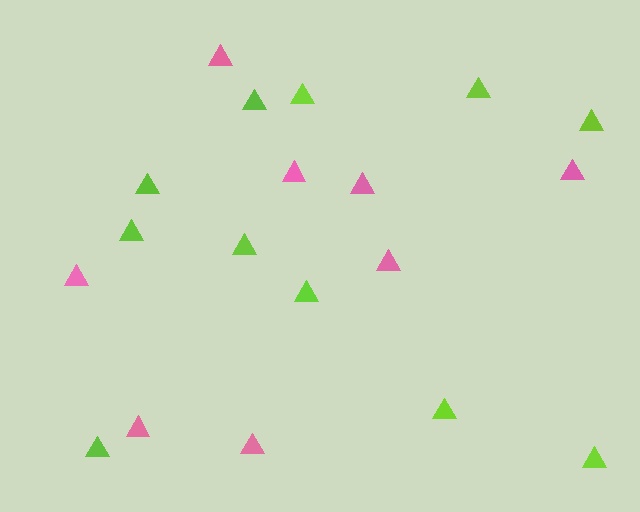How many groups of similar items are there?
There are 2 groups: one group of pink triangles (8) and one group of lime triangles (11).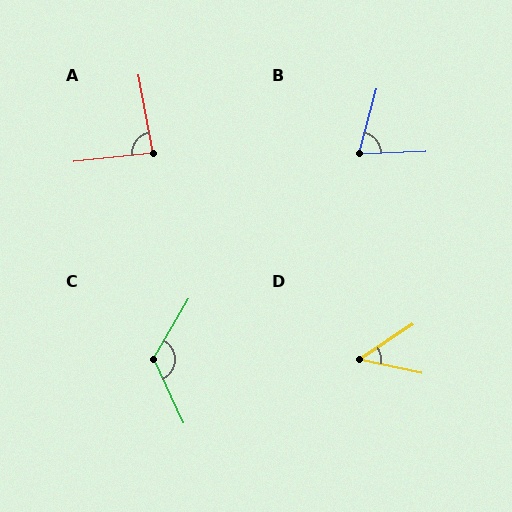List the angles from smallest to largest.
D (46°), B (73°), A (86°), C (124°).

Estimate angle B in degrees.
Approximately 73 degrees.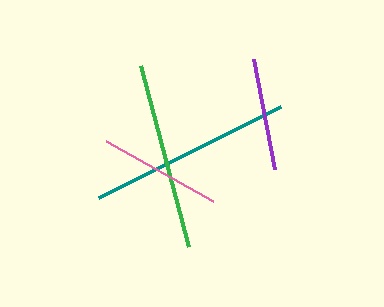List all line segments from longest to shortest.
From longest to shortest: teal, green, pink, purple.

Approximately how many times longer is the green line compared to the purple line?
The green line is approximately 1.7 times the length of the purple line.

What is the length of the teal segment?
The teal segment is approximately 203 pixels long.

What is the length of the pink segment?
The pink segment is approximately 123 pixels long.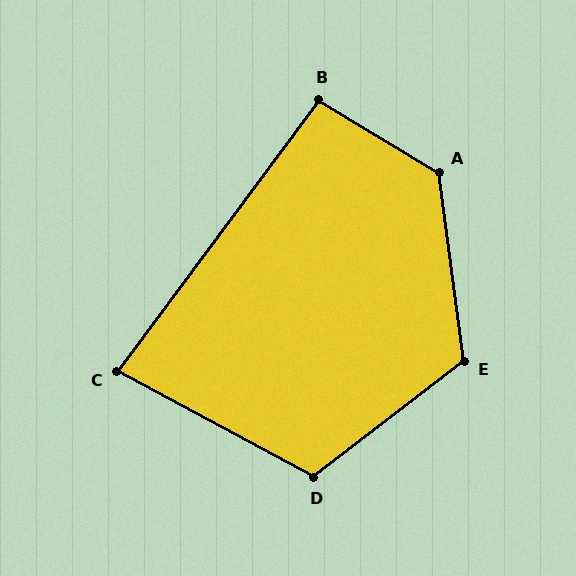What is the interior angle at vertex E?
Approximately 120 degrees (obtuse).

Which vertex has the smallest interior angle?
C, at approximately 82 degrees.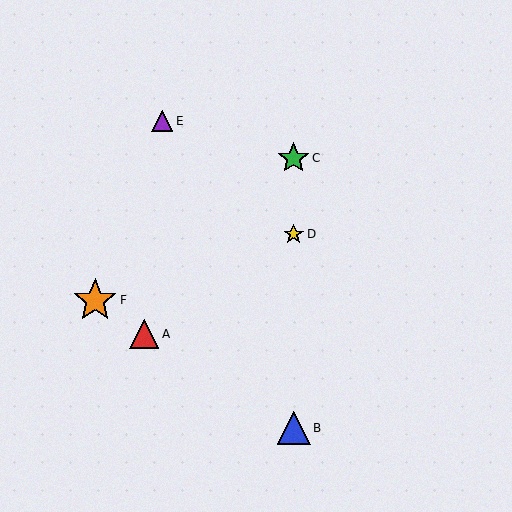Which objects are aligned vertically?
Objects B, C, D are aligned vertically.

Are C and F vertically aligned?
No, C is at x≈294 and F is at x≈95.